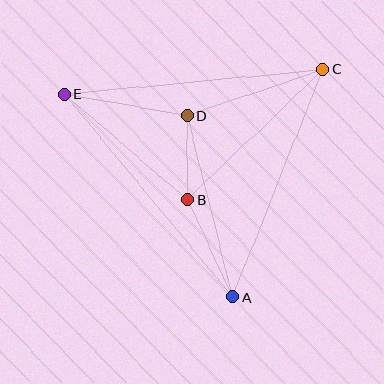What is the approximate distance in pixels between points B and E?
The distance between B and E is approximately 162 pixels.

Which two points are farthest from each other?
Points A and E are farthest from each other.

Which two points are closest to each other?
Points B and D are closest to each other.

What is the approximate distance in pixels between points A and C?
The distance between A and C is approximately 245 pixels.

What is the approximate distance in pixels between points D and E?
The distance between D and E is approximately 125 pixels.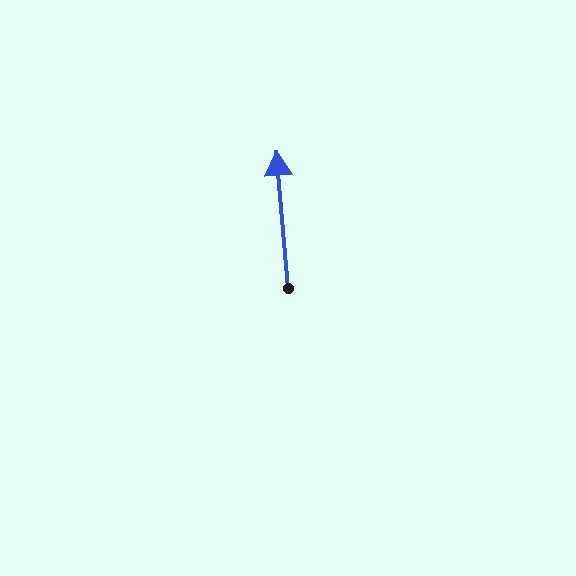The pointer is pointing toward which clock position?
Roughly 12 o'clock.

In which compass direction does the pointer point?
North.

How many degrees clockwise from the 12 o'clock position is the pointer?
Approximately 355 degrees.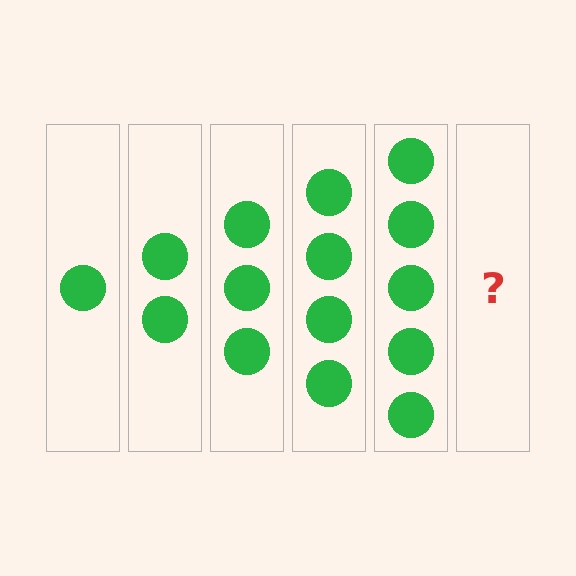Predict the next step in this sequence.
The next step is 6 circles.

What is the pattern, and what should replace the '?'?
The pattern is that each step adds one more circle. The '?' should be 6 circles.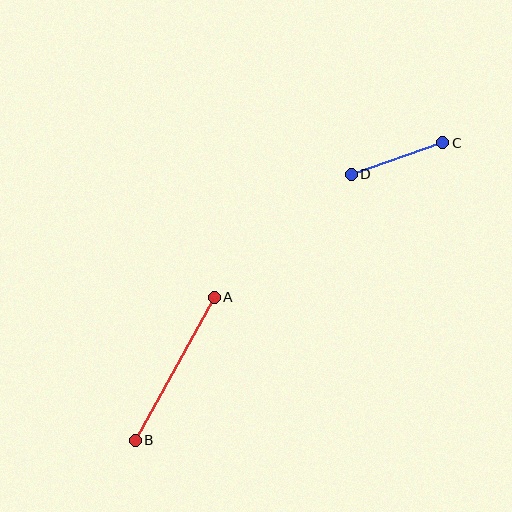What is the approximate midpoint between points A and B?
The midpoint is at approximately (175, 369) pixels.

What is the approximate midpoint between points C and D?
The midpoint is at approximately (397, 158) pixels.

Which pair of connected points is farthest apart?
Points A and B are farthest apart.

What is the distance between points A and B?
The distance is approximately 163 pixels.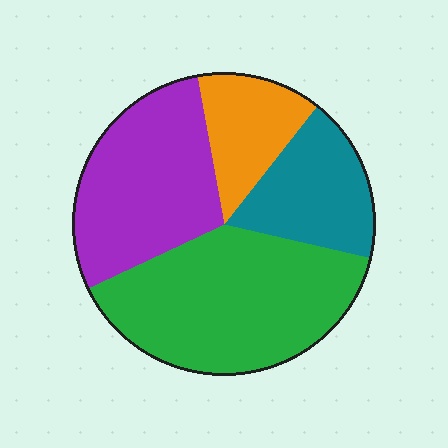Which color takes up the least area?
Orange, at roughly 15%.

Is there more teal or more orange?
Teal.